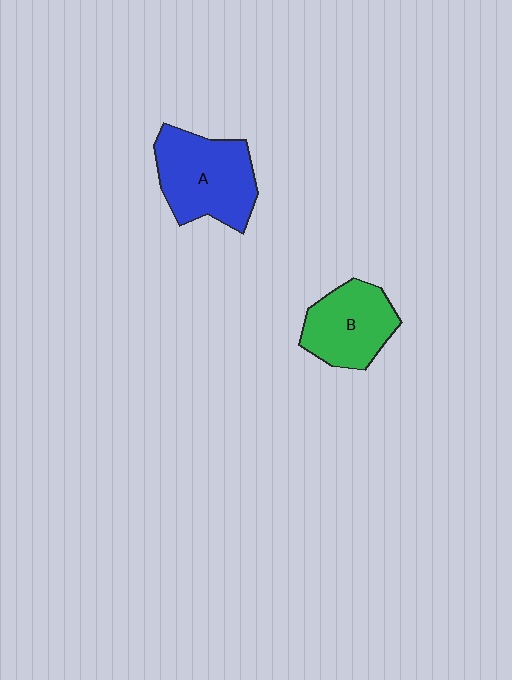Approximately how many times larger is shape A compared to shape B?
Approximately 1.3 times.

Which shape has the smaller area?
Shape B (green).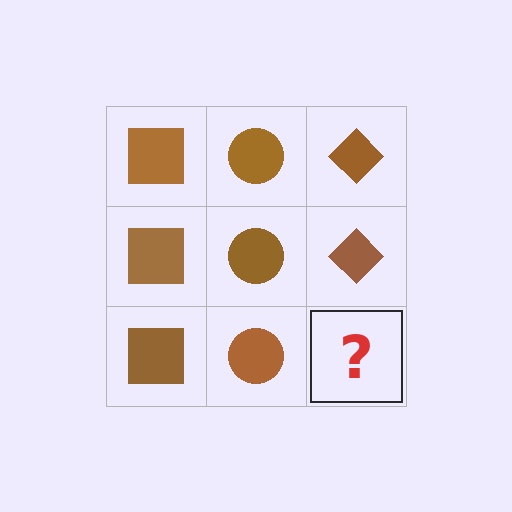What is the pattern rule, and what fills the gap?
The rule is that each column has a consistent shape. The gap should be filled with a brown diamond.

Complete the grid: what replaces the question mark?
The question mark should be replaced with a brown diamond.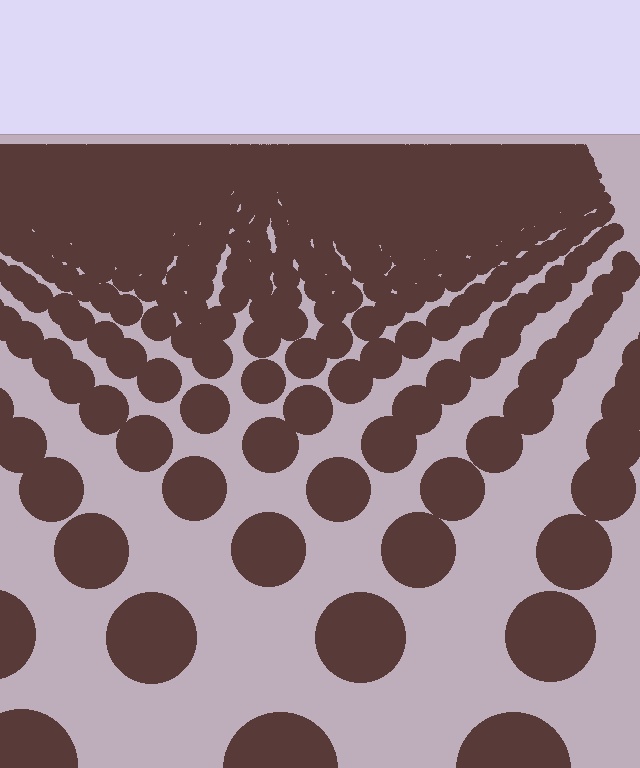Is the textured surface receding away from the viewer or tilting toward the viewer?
The surface is receding away from the viewer. Texture elements get smaller and denser toward the top.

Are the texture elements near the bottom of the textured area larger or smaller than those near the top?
Larger. Near the bottom, elements are closer to the viewer and appear at a bigger on-screen size.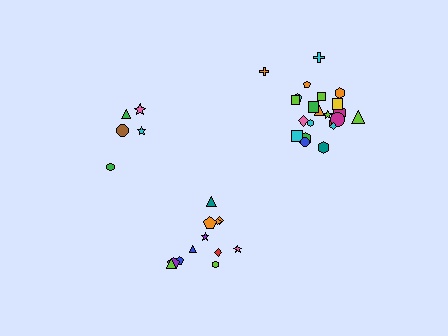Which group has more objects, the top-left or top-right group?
The top-right group.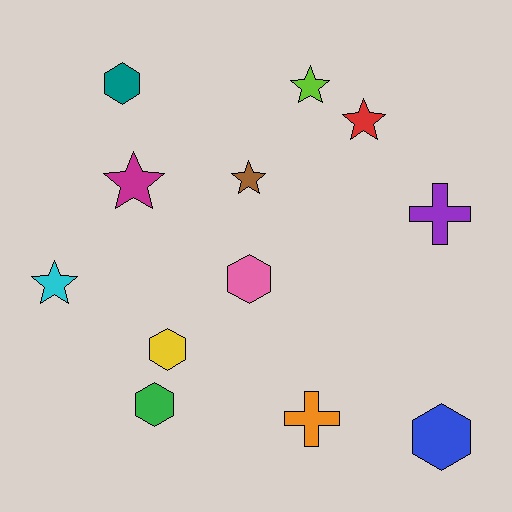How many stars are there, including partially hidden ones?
There are 5 stars.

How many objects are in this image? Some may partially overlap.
There are 12 objects.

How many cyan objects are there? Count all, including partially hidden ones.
There is 1 cyan object.